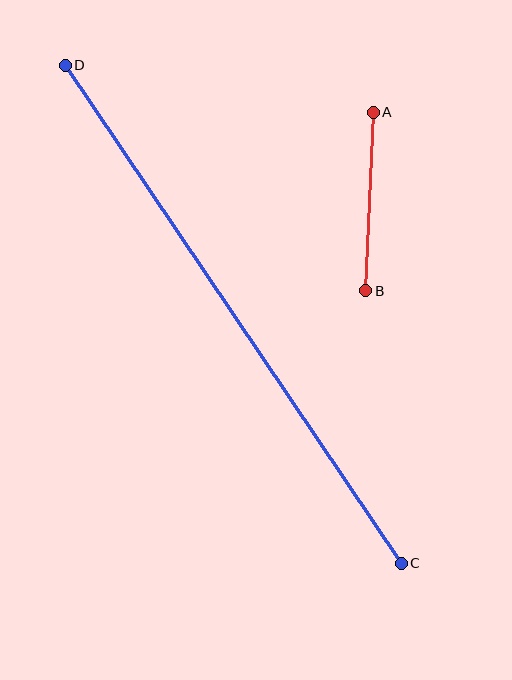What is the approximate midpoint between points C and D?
The midpoint is at approximately (233, 314) pixels.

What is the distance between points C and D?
The distance is approximately 601 pixels.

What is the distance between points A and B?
The distance is approximately 179 pixels.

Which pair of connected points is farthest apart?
Points C and D are farthest apart.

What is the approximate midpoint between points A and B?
The midpoint is at approximately (369, 202) pixels.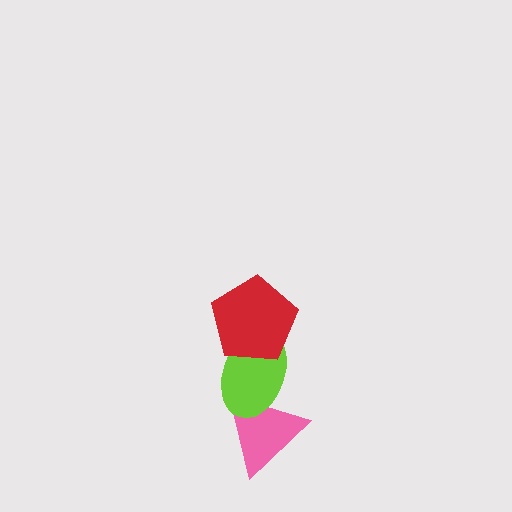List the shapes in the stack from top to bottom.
From top to bottom: the red pentagon, the lime ellipse, the pink triangle.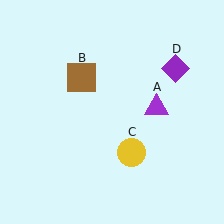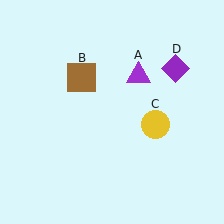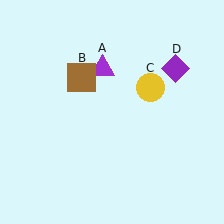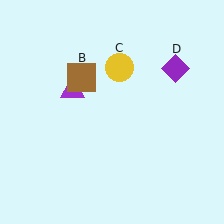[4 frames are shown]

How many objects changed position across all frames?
2 objects changed position: purple triangle (object A), yellow circle (object C).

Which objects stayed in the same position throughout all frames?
Brown square (object B) and purple diamond (object D) remained stationary.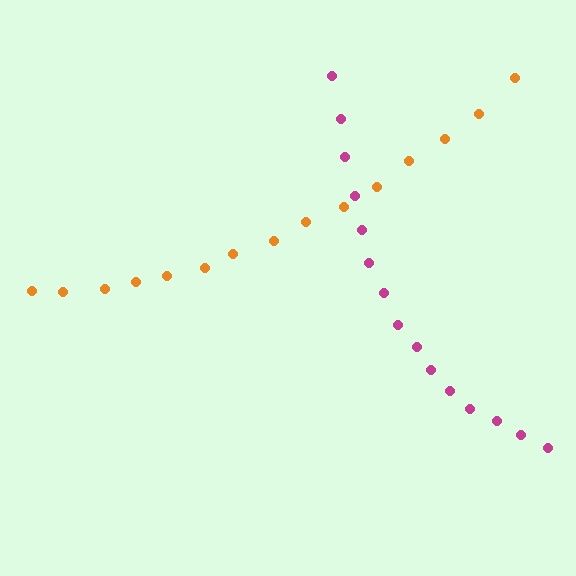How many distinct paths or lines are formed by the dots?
There are 2 distinct paths.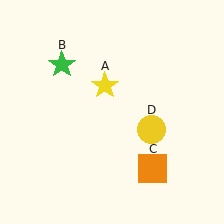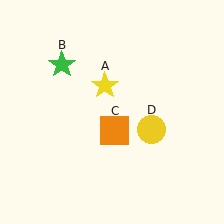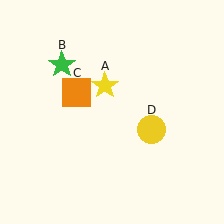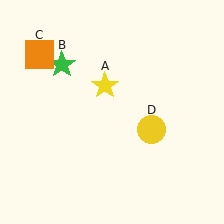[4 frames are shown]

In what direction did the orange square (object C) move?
The orange square (object C) moved up and to the left.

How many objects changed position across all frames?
1 object changed position: orange square (object C).